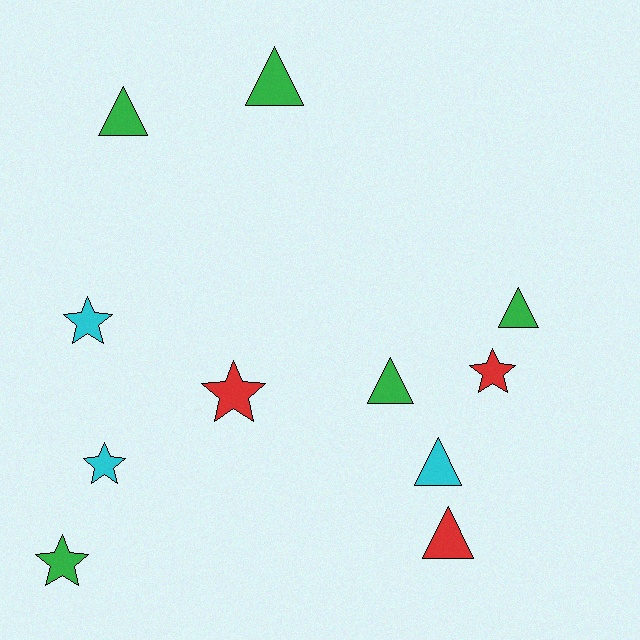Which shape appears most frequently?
Triangle, with 6 objects.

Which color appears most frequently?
Green, with 5 objects.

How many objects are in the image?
There are 11 objects.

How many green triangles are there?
There are 4 green triangles.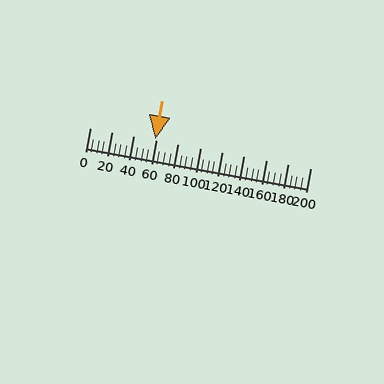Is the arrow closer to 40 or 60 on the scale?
The arrow is closer to 60.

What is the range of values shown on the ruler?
The ruler shows values from 0 to 200.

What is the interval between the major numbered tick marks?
The major tick marks are spaced 20 units apart.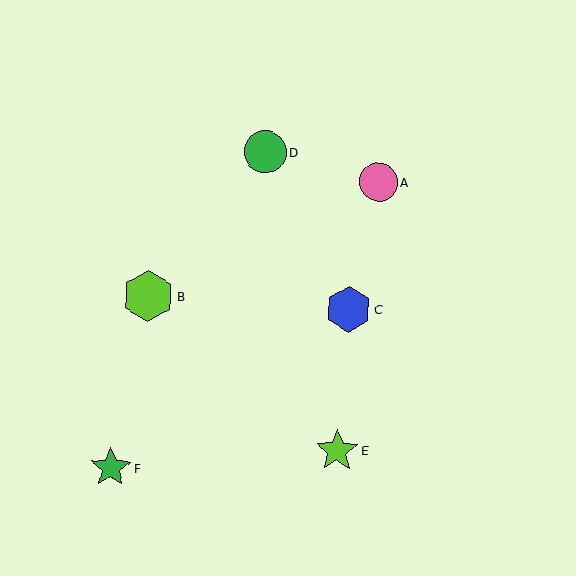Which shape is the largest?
The lime hexagon (labeled B) is the largest.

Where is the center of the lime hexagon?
The center of the lime hexagon is at (149, 296).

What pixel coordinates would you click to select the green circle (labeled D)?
Click at (265, 152) to select the green circle D.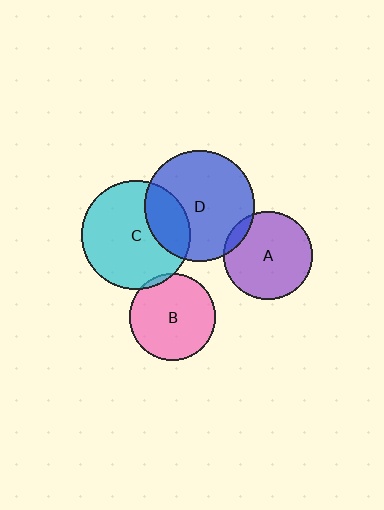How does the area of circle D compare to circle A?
Approximately 1.6 times.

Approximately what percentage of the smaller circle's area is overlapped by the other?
Approximately 5%.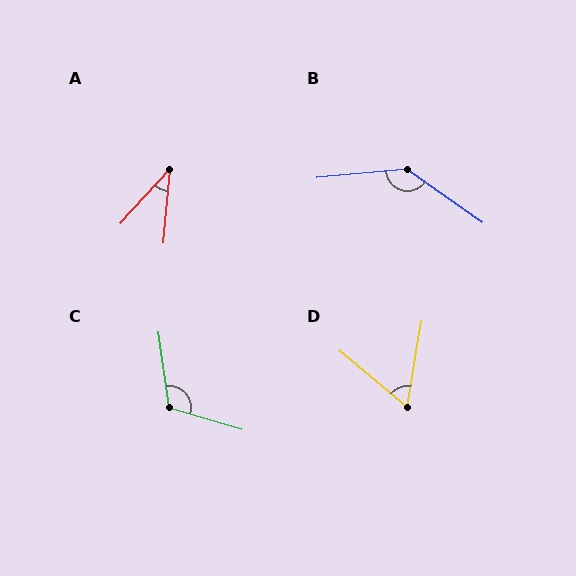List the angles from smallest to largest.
A (37°), D (60°), C (115°), B (140°).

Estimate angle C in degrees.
Approximately 115 degrees.